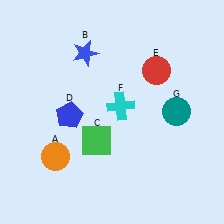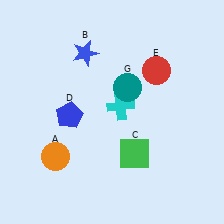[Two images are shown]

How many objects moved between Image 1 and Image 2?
2 objects moved between the two images.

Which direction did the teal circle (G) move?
The teal circle (G) moved left.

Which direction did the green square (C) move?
The green square (C) moved right.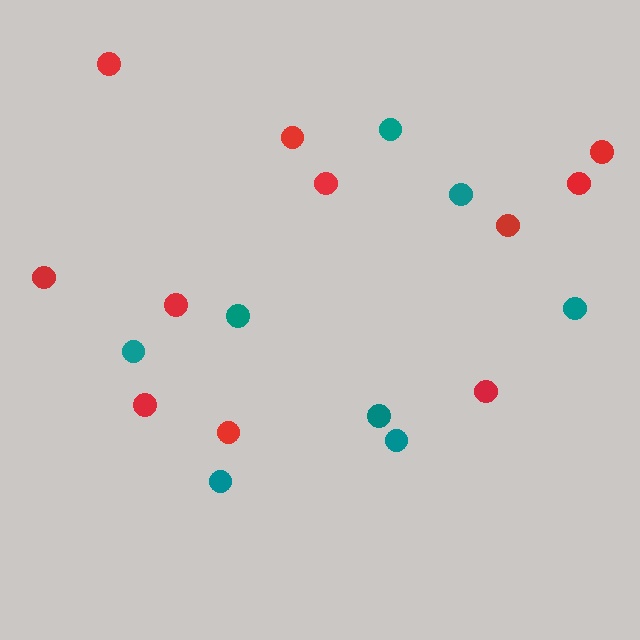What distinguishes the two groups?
There are 2 groups: one group of red circles (11) and one group of teal circles (8).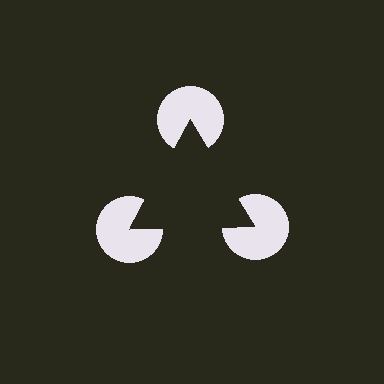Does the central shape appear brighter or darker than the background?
It typically appears slightly darker than the background, even though no actual brightness change is drawn.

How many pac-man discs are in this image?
There are 3 — one at each vertex of the illusory triangle.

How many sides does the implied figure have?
3 sides.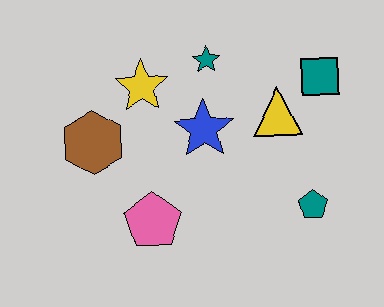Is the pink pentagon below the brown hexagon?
Yes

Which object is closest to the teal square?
The yellow triangle is closest to the teal square.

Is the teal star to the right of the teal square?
No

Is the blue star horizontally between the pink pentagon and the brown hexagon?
No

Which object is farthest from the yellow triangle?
The brown hexagon is farthest from the yellow triangle.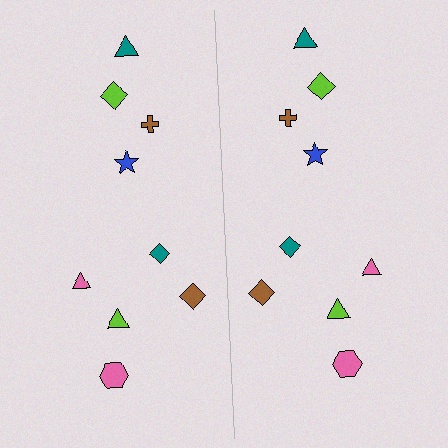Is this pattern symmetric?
Yes, this pattern has bilateral (reflection) symmetry.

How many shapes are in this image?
There are 18 shapes in this image.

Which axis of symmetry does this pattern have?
The pattern has a vertical axis of symmetry running through the center of the image.